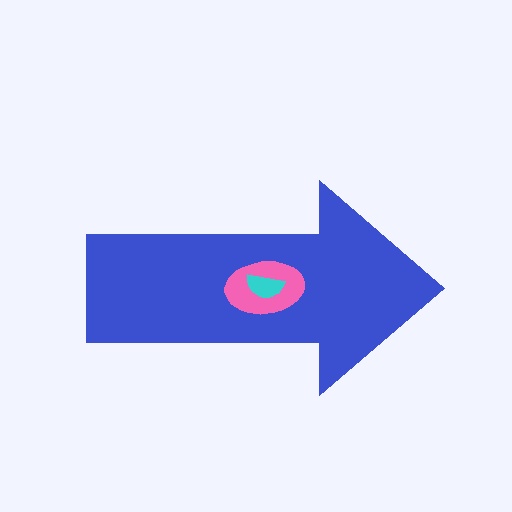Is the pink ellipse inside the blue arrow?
Yes.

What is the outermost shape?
The blue arrow.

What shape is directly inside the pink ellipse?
The cyan semicircle.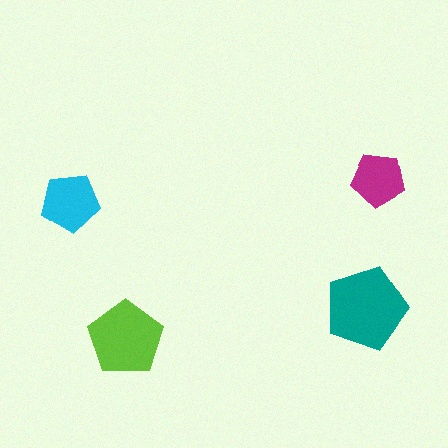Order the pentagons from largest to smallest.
the teal one, the lime one, the cyan one, the magenta one.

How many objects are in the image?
There are 4 objects in the image.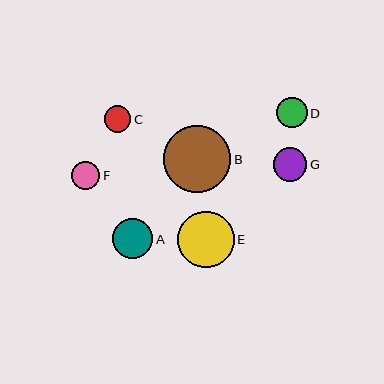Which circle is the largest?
Circle B is the largest with a size of approximately 67 pixels.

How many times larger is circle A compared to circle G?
Circle A is approximately 1.2 times the size of circle G.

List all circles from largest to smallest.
From largest to smallest: B, E, A, G, D, F, C.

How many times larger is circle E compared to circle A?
Circle E is approximately 1.4 times the size of circle A.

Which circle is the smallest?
Circle C is the smallest with a size of approximately 27 pixels.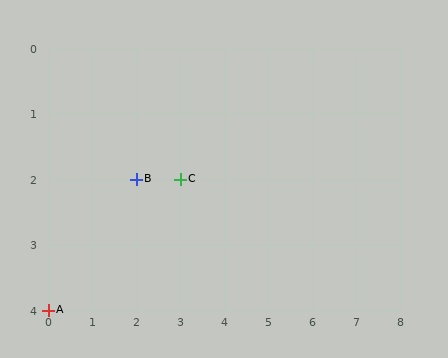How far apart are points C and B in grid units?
Points C and B are 1 column apart.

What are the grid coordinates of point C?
Point C is at grid coordinates (3, 2).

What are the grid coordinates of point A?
Point A is at grid coordinates (0, 4).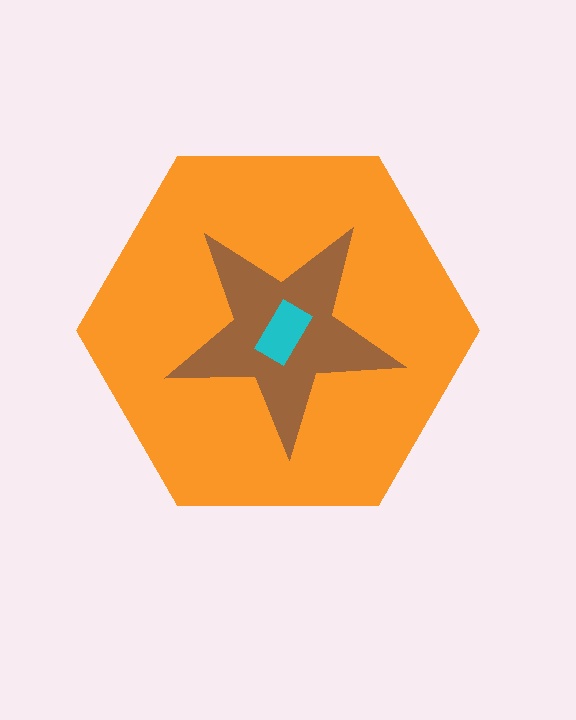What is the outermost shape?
The orange hexagon.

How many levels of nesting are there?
3.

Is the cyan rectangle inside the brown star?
Yes.